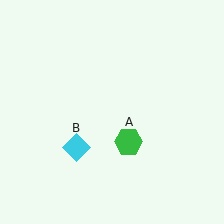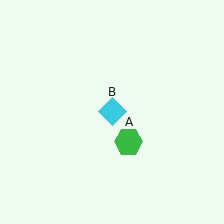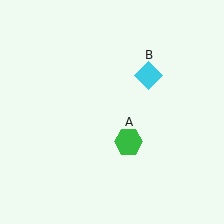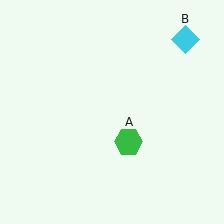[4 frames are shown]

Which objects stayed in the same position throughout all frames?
Green hexagon (object A) remained stationary.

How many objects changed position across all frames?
1 object changed position: cyan diamond (object B).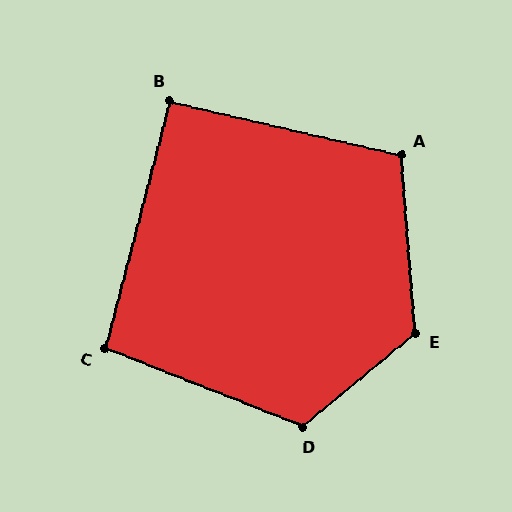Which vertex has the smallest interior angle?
B, at approximately 92 degrees.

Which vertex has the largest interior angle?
E, at approximately 125 degrees.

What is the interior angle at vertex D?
Approximately 119 degrees (obtuse).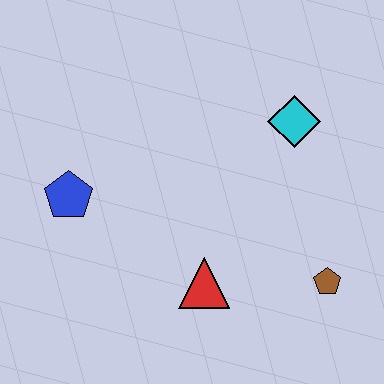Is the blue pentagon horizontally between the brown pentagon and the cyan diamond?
No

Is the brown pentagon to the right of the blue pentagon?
Yes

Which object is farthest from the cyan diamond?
The blue pentagon is farthest from the cyan diamond.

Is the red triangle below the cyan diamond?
Yes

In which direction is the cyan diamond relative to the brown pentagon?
The cyan diamond is above the brown pentagon.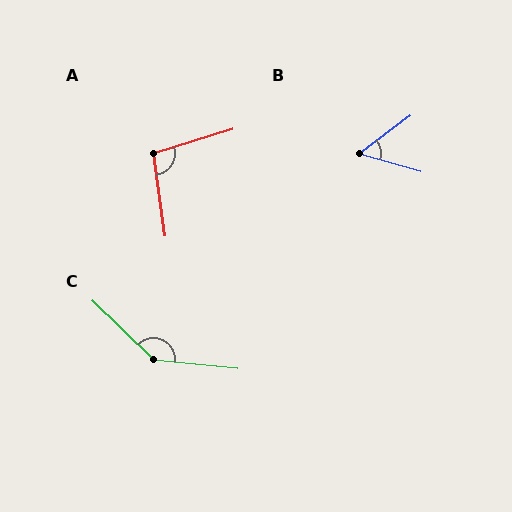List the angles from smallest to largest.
B (52°), A (99°), C (142°).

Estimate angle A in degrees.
Approximately 99 degrees.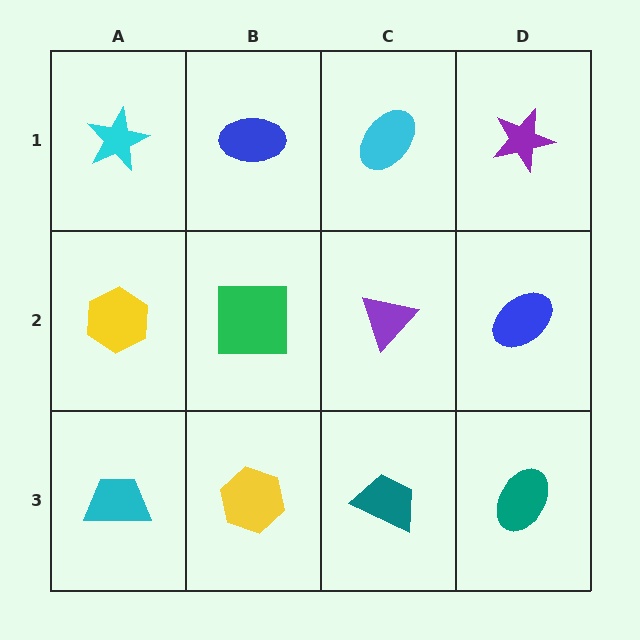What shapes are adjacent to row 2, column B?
A blue ellipse (row 1, column B), a yellow hexagon (row 3, column B), a yellow hexagon (row 2, column A), a purple triangle (row 2, column C).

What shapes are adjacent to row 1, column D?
A blue ellipse (row 2, column D), a cyan ellipse (row 1, column C).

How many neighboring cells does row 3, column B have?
3.